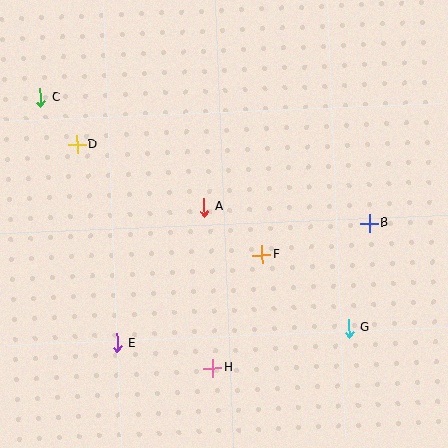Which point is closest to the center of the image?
Point A at (204, 207) is closest to the center.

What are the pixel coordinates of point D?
Point D is at (77, 145).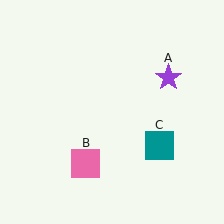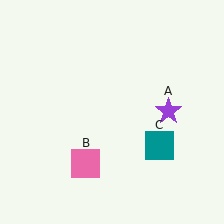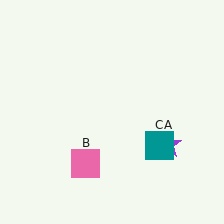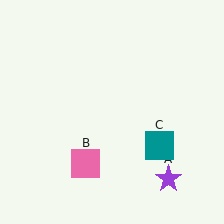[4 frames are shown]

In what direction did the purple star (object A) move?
The purple star (object A) moved down.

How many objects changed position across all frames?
1 object changed position: purple star (object A).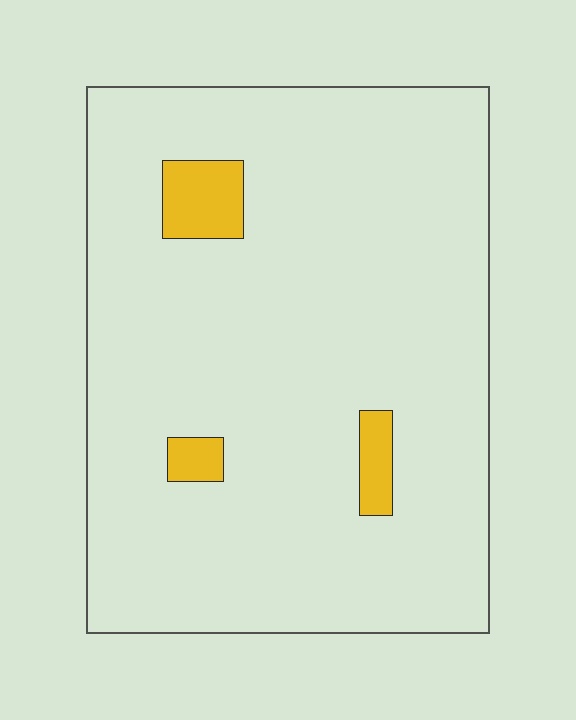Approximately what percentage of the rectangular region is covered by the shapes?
Approximately 5%.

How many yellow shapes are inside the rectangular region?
3.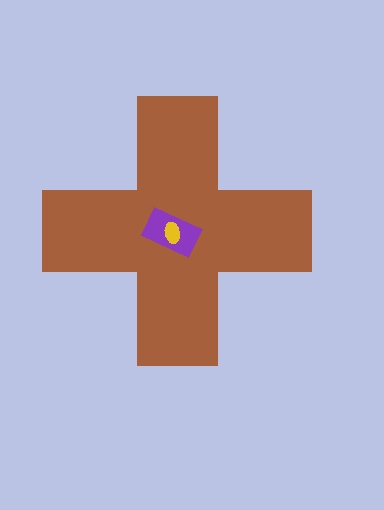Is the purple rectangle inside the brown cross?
Yes.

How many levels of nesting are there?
3.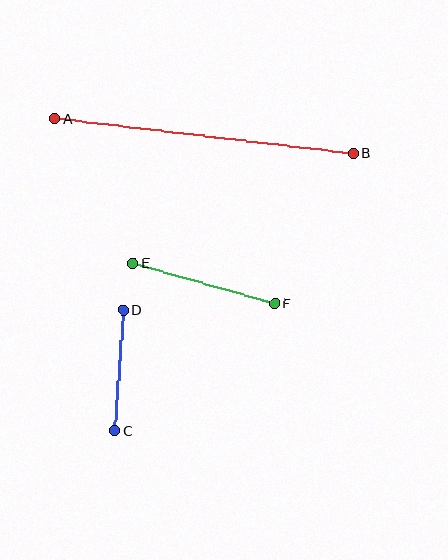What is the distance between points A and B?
The distance is approximately 301 pixels.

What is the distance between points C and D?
The distance is approximately 121 pixels.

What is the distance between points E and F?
The distance is approximately 147 pixels.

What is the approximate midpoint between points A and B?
The midpoint is at approximately (204, 136) pixels.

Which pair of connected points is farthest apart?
Points A and B are farthest apart.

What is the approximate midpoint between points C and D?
The midpoint is at approximately (119, 370) pixels.